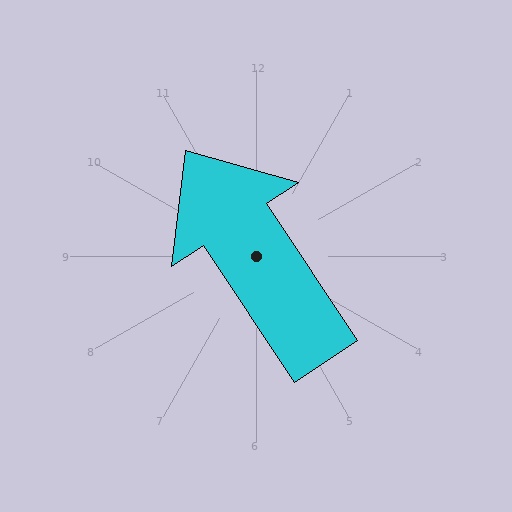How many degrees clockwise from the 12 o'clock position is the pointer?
Approximately 326 degrees.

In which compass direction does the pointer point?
Northwest.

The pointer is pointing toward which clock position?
Roughly 11 o'clock.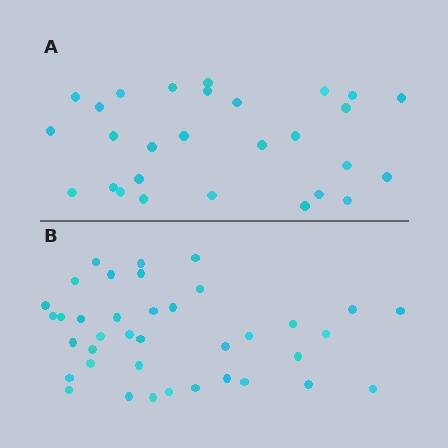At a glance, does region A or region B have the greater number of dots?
Region B (the bottom region) has more dots.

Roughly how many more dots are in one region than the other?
Region B has roughly 10 or so more dots than region A.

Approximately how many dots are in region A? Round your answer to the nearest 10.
About 30 dots. (The exact count is 28, which rounds to 30.)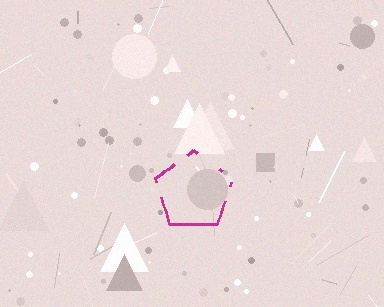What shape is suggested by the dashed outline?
The dashed outline suggests a pentagon.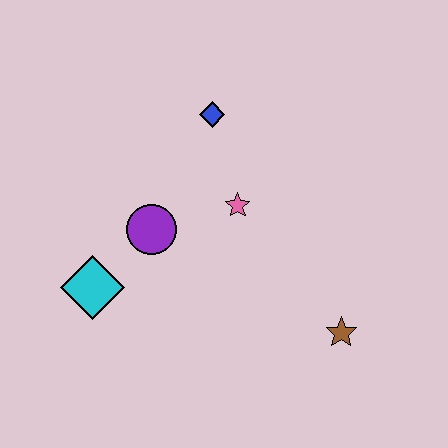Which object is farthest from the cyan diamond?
The brown star is farthest from the cyan diamond.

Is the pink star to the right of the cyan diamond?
Yes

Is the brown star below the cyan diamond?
Yes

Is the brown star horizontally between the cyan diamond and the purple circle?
No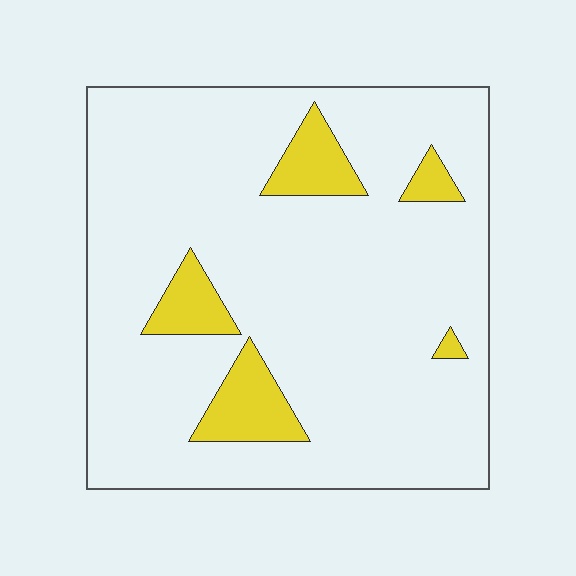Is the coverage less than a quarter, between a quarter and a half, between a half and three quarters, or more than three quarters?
Less than a quarter.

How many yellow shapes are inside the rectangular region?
5.